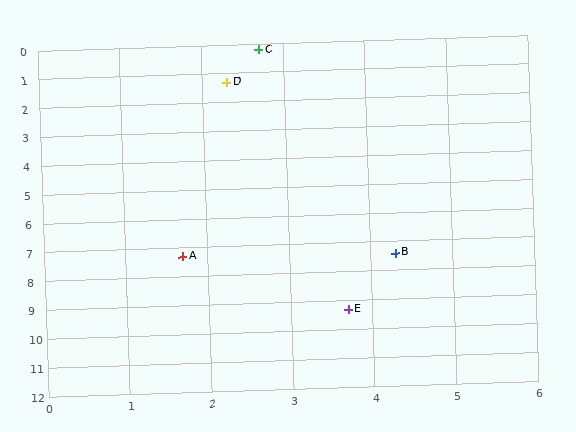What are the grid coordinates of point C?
Point C is at approximately (2.7, 0.2).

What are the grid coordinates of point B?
Point B is at approximately (4.3, 7.4).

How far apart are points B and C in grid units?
Points B and C are about 7.4 grid units apart.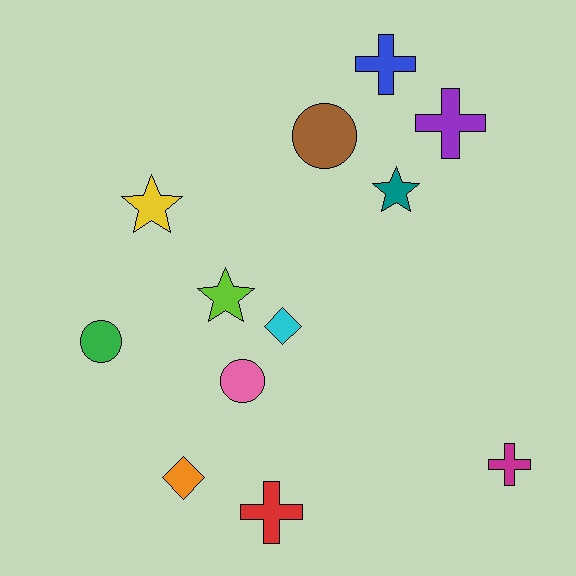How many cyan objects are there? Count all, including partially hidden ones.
There is 1 cyan object.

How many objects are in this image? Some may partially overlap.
There are 12 objects.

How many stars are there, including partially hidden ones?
There are 3 stars.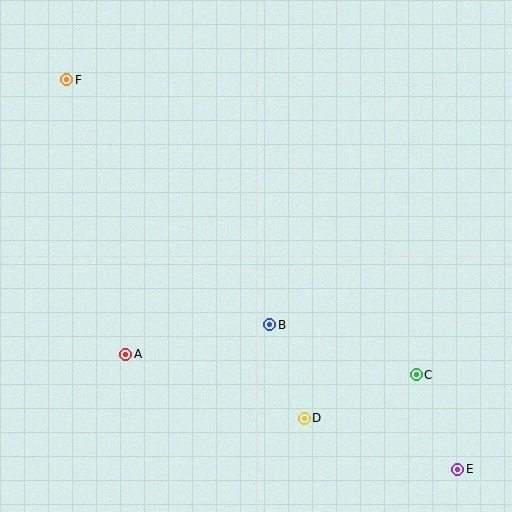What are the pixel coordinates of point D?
Point D is at (304, 418).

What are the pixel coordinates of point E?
Point E is at (458, 469).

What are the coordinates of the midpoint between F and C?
The midpoint between F and C is at (242, 227).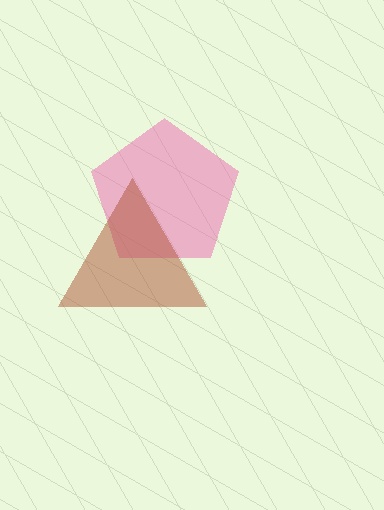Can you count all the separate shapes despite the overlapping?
Yes, there are 2 separate shapes.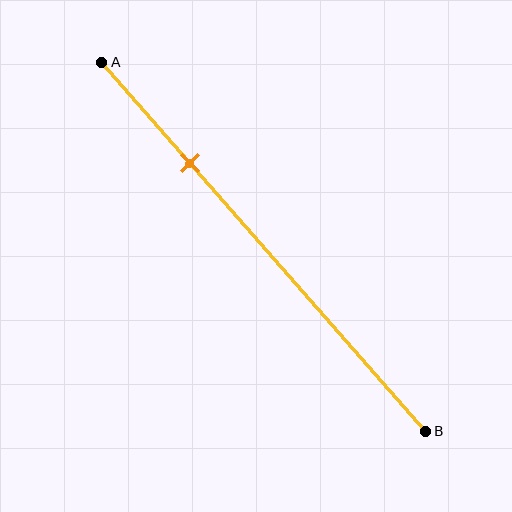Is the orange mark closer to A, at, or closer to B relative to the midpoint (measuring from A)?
The orange mark is closer to point A than the midpoint of segment AB.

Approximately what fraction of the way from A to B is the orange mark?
The orange mark is approximately 25% of the way from A to B.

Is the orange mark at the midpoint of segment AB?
No, the mark is at about 25% from A, not at the 50% midpoint.